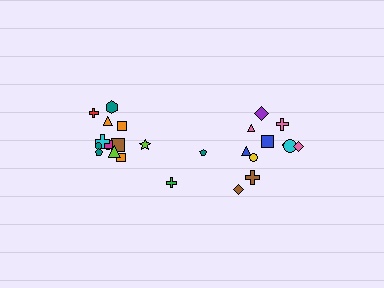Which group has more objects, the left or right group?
The left group.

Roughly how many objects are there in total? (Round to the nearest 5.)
Roughly 25 objects in total.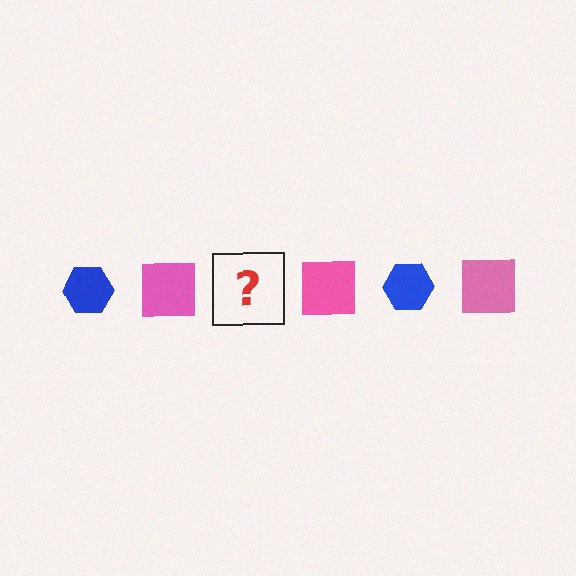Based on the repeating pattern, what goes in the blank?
The blank should be a blue hexagon.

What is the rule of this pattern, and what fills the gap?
The rule is that the pattern alternates between blue hexagon and pink square. The gap should be filled with a blue hexagon.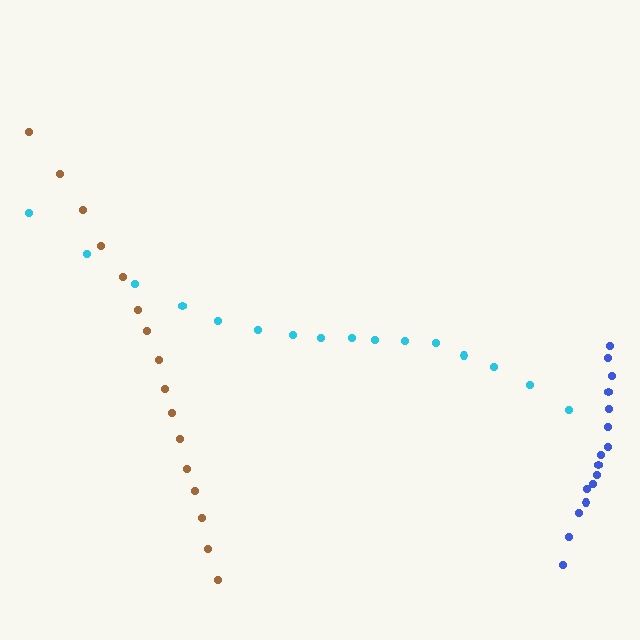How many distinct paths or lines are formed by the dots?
There are 3 distinct paths.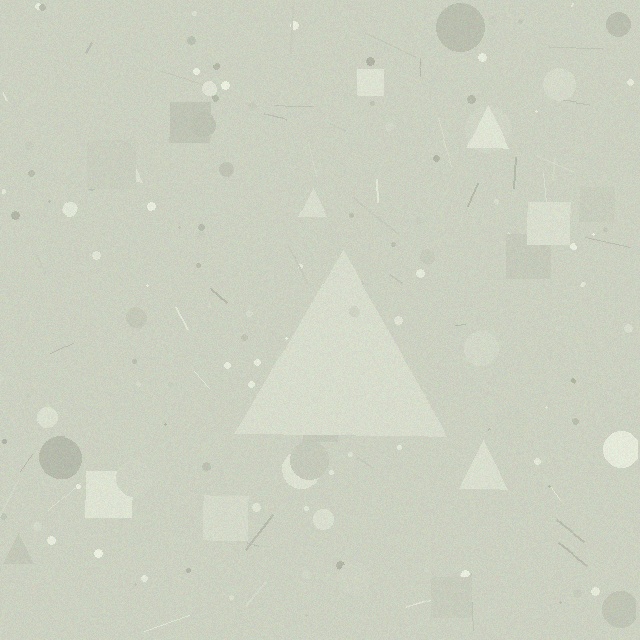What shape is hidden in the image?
A triangle is hidden in the image.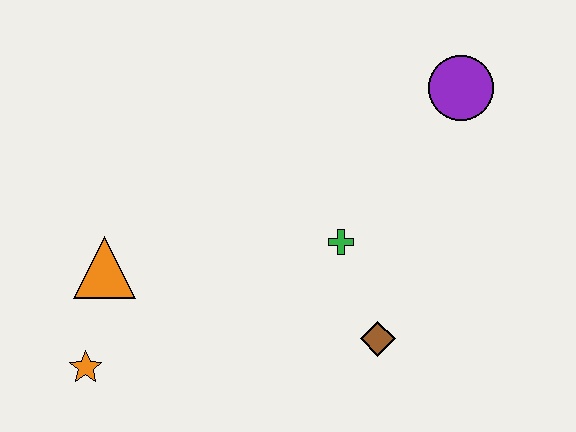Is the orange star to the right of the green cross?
No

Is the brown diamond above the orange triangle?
No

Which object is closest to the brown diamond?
The green cross is closest to the brown diamond.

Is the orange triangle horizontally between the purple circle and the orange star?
Yes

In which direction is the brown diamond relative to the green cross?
The brown diamond is below the green cross.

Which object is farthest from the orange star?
The purple circle is farthest from the orange star.